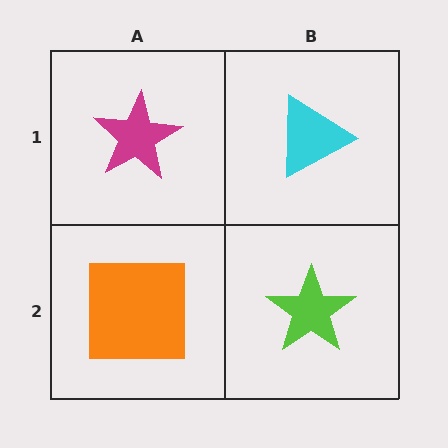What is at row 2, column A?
An orange square.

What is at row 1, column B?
A cyan triangle.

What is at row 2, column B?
A lime star.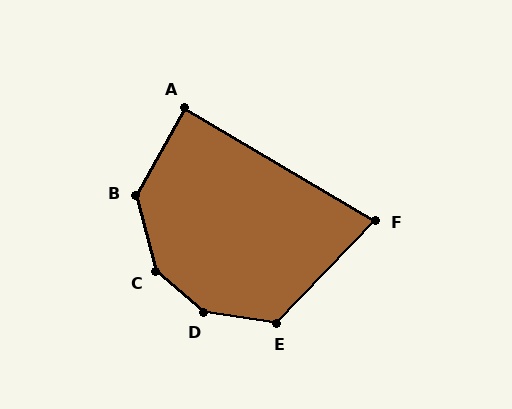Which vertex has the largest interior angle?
D, at approximately 147 degrees.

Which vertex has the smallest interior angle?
F, at approximately 77 degrees.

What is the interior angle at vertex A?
Approximately 88 degrees (approximately right).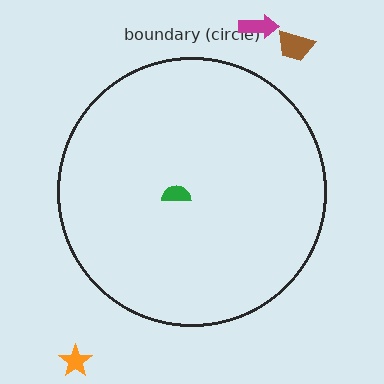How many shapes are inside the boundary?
1 inside, 3 outside.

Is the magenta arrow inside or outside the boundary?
Outside.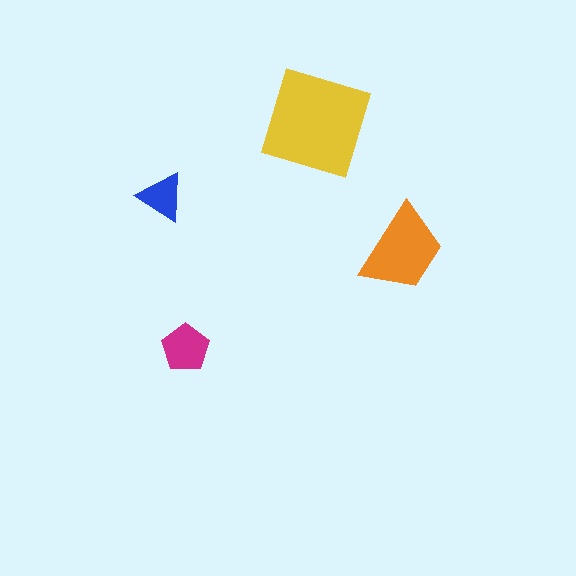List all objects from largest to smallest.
The yellow square, the orange trapezoid, the magenta pentagon, the blue triangle.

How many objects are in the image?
There are 4 objects in the image.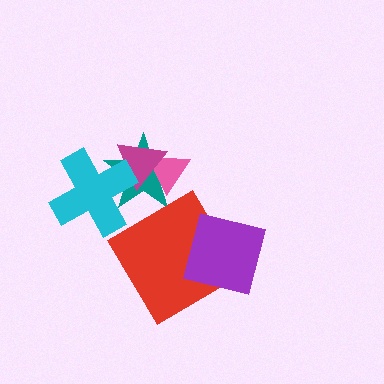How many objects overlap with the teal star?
3 objects overlap with the teal star.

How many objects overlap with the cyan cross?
2 objects overlap with the cyan cross.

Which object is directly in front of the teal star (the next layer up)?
The pink triangle is directly in front of the teal star.